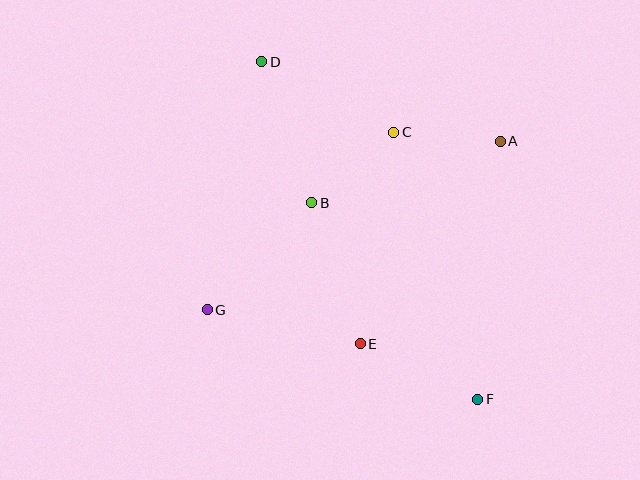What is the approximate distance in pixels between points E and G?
The distance between E and G is approximately 157 pixels.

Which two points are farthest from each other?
Points D and F are farthest from each other.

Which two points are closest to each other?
Points A and C are closest to each other.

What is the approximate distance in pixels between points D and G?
The distance between D and G is approximately 254 pixels.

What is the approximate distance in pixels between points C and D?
The distance between C and D is approximately 150 pixels.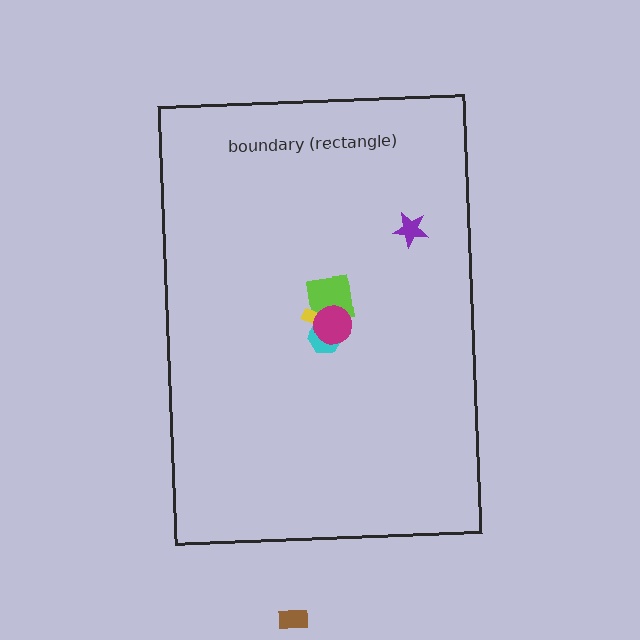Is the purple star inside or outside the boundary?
Inside.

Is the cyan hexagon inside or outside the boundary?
Inside.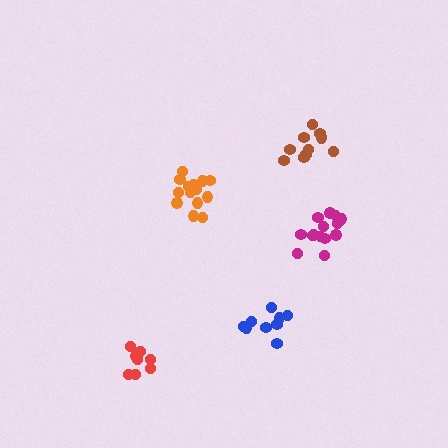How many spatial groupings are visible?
There are 5 spatial groupings.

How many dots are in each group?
Group 1: 9 dots, Group 2: 9 dots, Group 3: 14 dots, Group 4: 11 dots, Group 5: 14 dots (57 total).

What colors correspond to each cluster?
The clusters are colored: blue, red, orange, brown, magenta.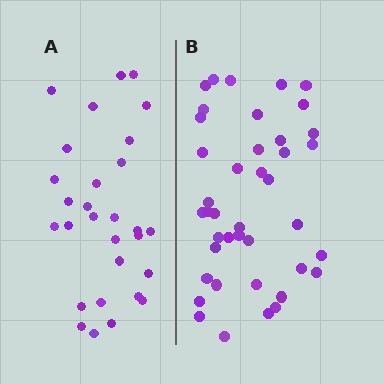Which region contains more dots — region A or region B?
Region B (the right region) has more dots.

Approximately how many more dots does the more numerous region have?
Region B has roughly 12 or so more dots than region A.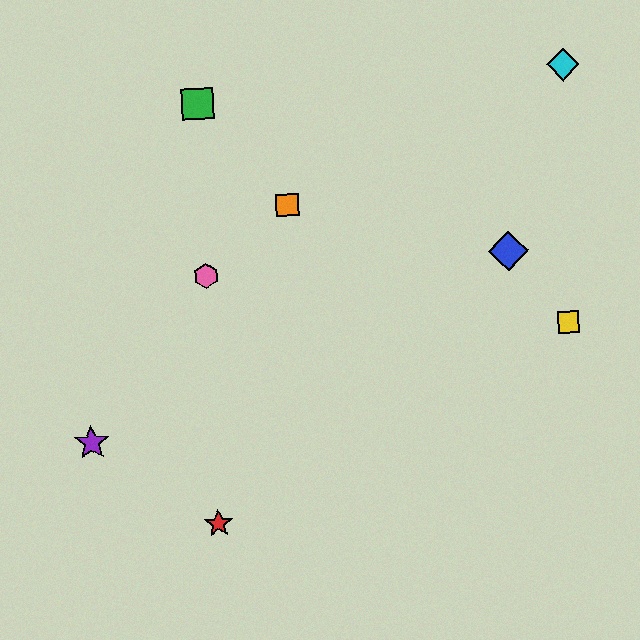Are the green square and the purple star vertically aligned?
No, the green square is at x≈198 and the purple star is at x≈92.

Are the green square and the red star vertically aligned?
Yes, both are at x≈198.